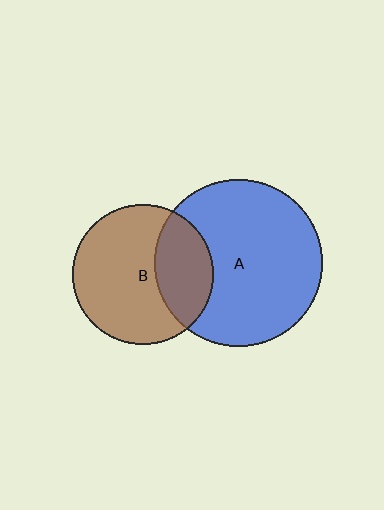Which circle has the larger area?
Circle A (blue).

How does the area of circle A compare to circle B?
Approximately 1.4 times.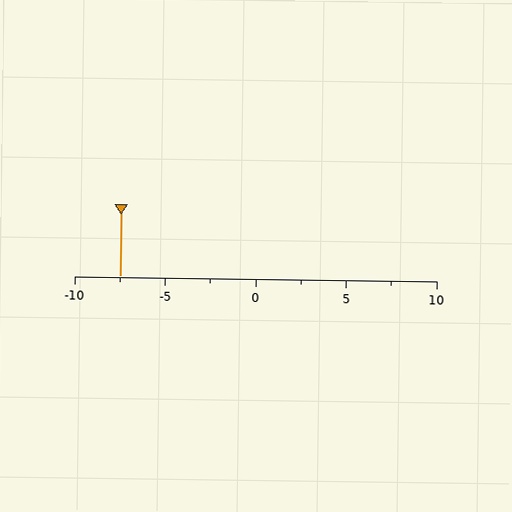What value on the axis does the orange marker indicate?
The marker indicates approximately -7.5.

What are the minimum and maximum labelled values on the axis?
The axis runs from -10 to 10.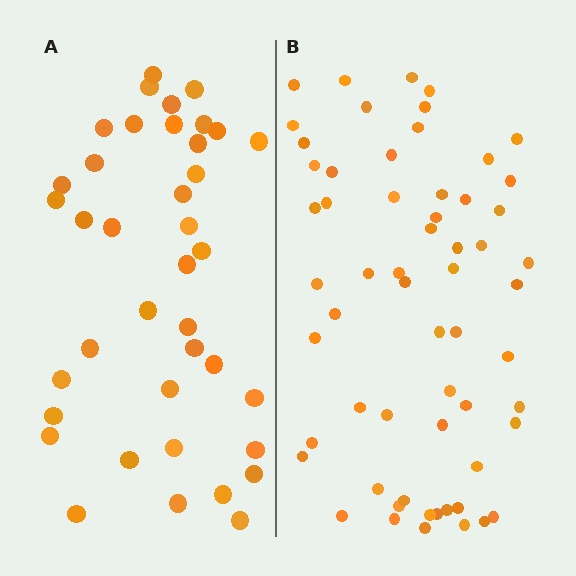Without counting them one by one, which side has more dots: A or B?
Region B (the right region) has more dots.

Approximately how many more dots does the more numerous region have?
Region B has approximately 20 more dots than region A.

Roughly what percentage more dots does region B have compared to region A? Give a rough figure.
About 55% more.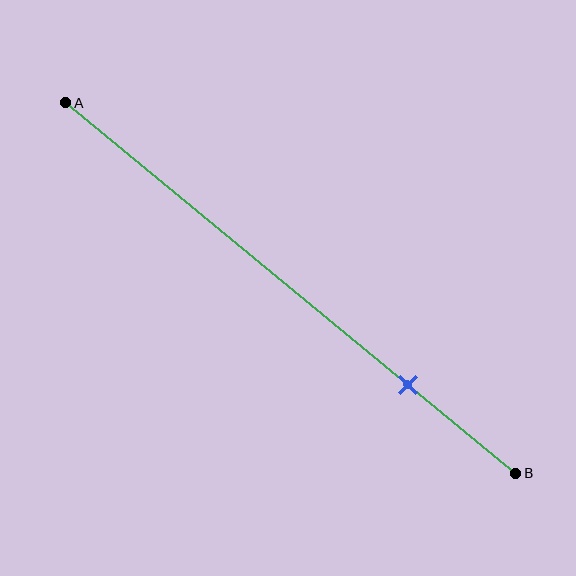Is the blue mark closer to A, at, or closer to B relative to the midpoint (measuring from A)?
The blue mark is closer to point B than the midpoint of segment AB.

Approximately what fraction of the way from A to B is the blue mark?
The blue mark is approximately 75% of the way from A to B.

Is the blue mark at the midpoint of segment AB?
No, the mark is at about 75% from A, not at the 50% midpoint.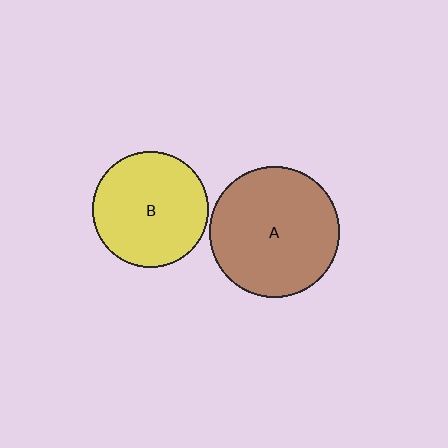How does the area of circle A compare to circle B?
Approximately 1.3 times.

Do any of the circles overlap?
No, none of the circles overlap.